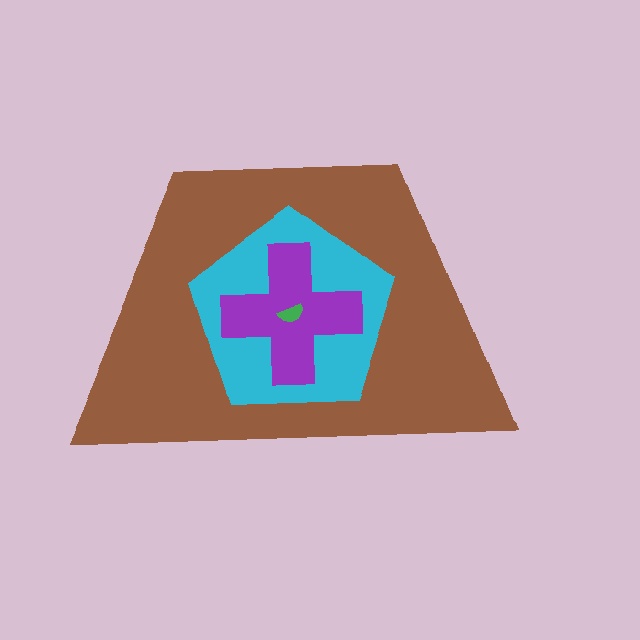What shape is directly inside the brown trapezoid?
The cyan pentagon.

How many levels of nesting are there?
4.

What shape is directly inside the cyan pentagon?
The purple cross.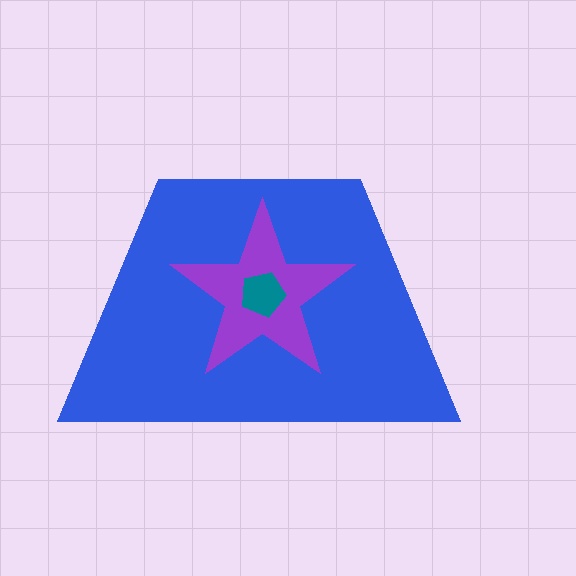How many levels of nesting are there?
3.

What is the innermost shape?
The teal pentagon.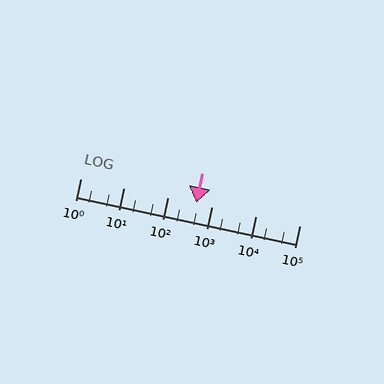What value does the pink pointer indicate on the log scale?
The pointer indicates approximately 450.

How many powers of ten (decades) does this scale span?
The scale spans 5 decades, from 1 to 100000.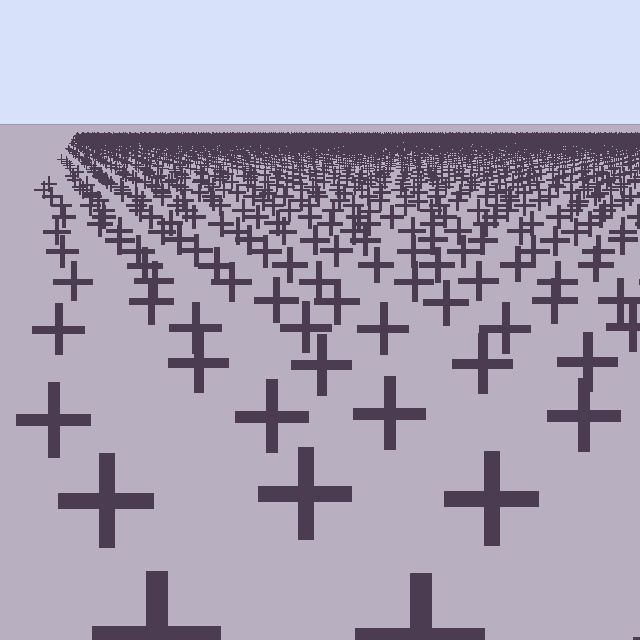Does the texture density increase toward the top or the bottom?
Density increases toward the top.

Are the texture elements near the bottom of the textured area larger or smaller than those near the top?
Larger. Near the bottom, elements are closer to the viewer and appear at a bigger on-screen size.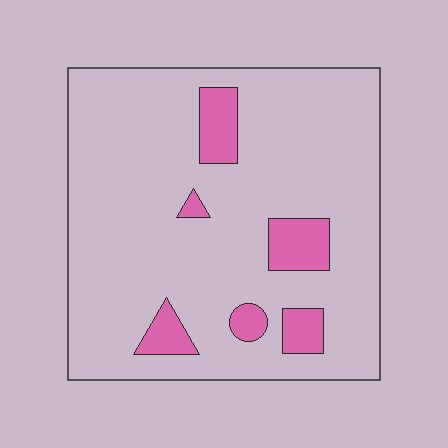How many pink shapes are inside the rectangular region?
6.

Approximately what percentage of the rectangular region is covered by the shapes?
Approximately 10%.